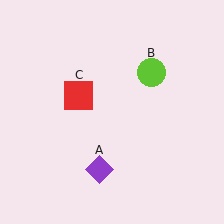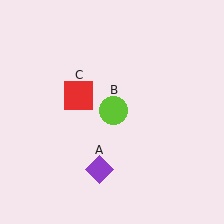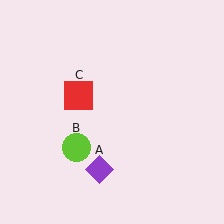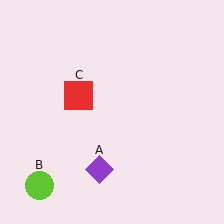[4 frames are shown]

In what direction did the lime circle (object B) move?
The lime circle (object B) moved down and to the left.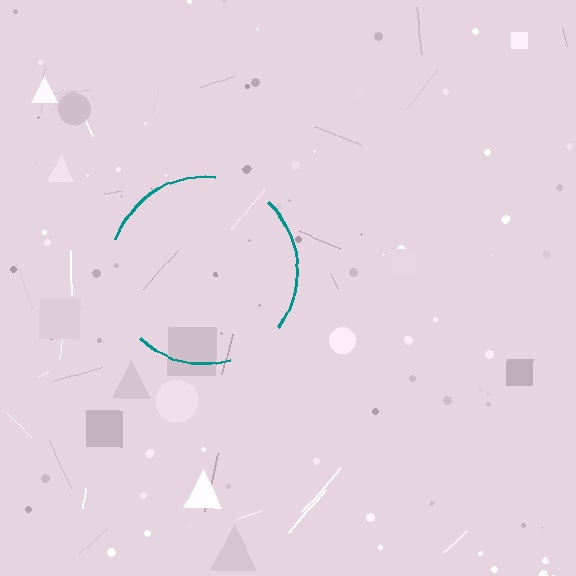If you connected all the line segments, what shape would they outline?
They would outline a circle.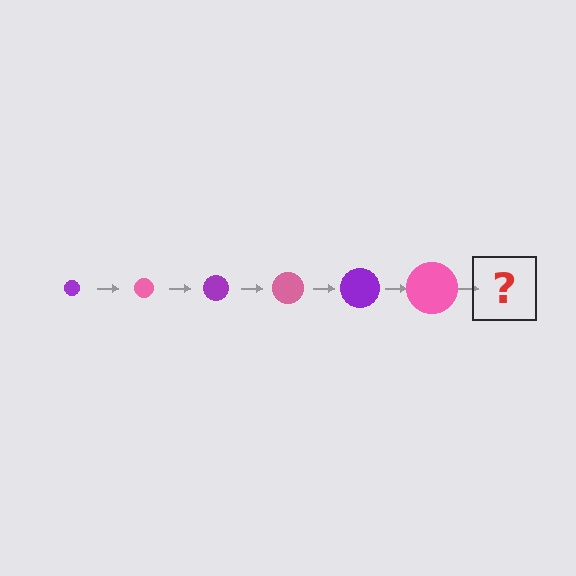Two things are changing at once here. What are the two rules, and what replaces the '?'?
The two rules are that the circle grows larger each step and the color cycles through purple and pink. The '?' should be a purple circle, larger than the previous one.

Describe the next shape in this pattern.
It should be a purple circle, larger than the previous one.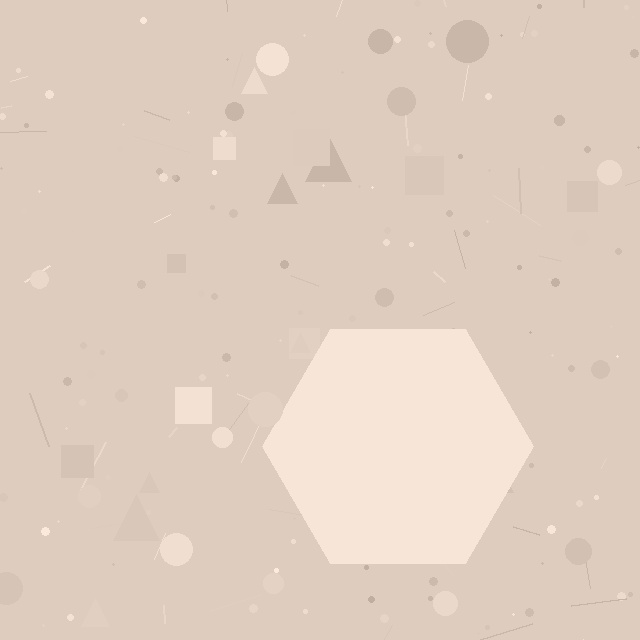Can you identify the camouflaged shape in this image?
The camouflaged shape is a hexagon.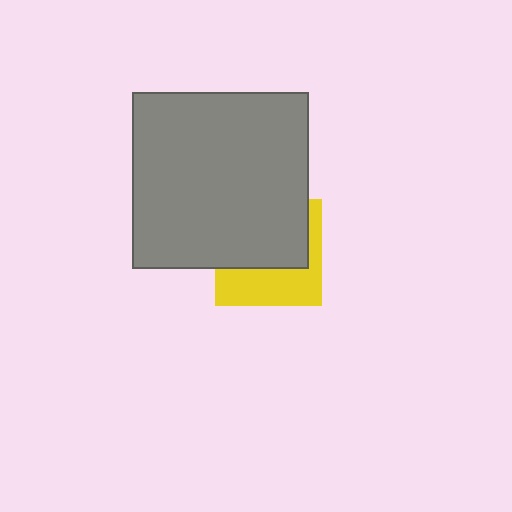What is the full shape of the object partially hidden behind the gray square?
The partially hidden object is a yellow square.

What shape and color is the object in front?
The object in front is a gray square.